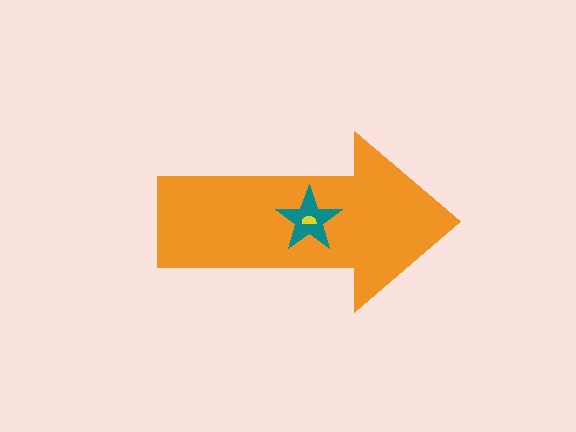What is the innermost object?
The yellow semicircle.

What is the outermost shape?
The orange arrow.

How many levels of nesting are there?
3.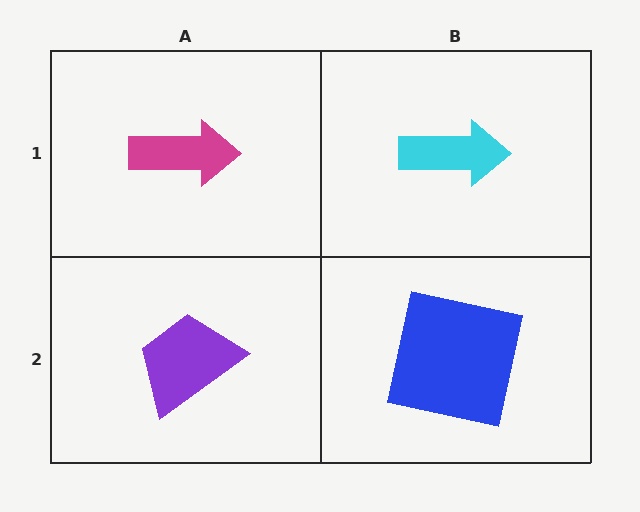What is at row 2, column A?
A purple trapezoid.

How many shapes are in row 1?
2 shapes.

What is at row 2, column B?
A blue square.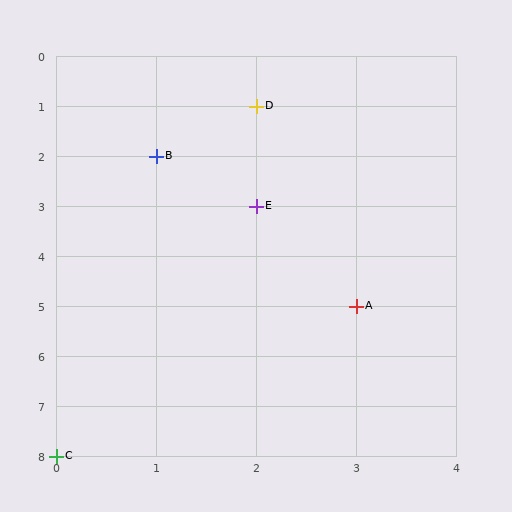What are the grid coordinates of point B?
Point B is at grid coordinates (1, 2).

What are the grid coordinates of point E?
Point E is at grid coordinates (2, 3).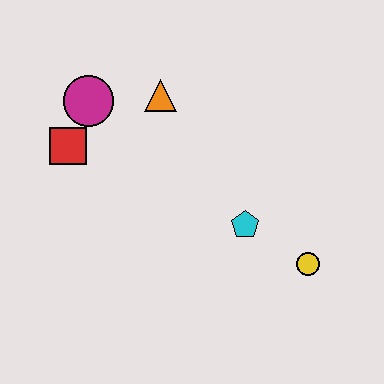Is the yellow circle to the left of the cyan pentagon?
No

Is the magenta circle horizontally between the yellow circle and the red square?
Yes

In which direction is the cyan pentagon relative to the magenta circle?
The cyan pentagon is to the right of the magenta circle.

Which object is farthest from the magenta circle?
The yellow circle is farthest from the magenta circle.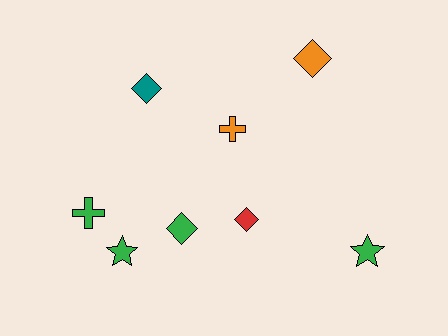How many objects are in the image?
There are 8 objects.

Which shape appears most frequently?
Diamond, with 4 objects.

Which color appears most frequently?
Green, with 4 objects.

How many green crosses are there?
There is 1 green cross.